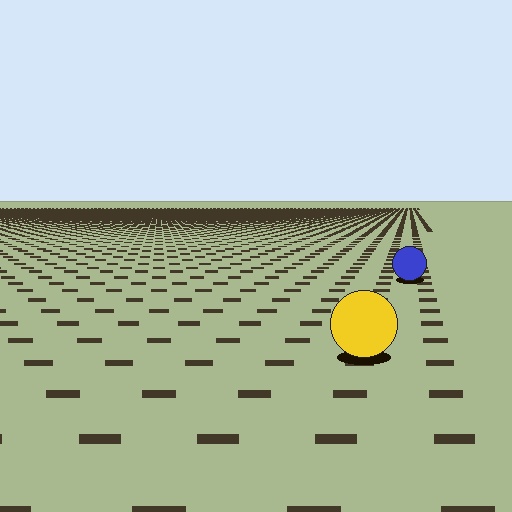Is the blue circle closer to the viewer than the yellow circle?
No. The yellow circle is closer — you can tell from the texture gradient: the ground texture is coarser near it.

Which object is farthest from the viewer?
The blue circle is farthest from the viewer. It appears smaller and the ground texture around it is denser.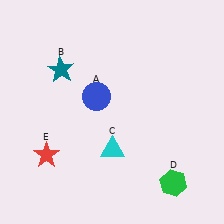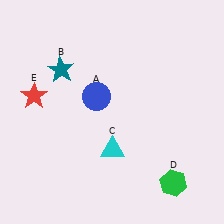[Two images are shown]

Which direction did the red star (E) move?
The red star (E) moved up.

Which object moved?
The red star (E) moved up.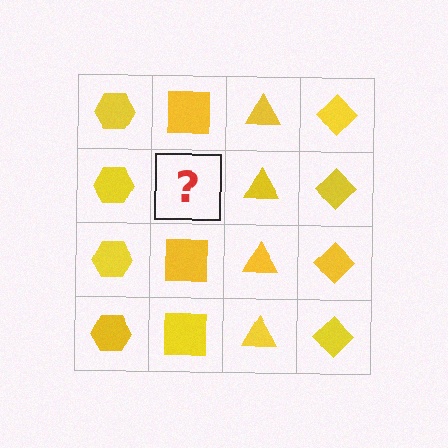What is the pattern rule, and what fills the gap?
The rule is that each column has a consistent shape. The gap should be filled with a yellow square.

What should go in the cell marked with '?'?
The missing cell should contain a yellow square.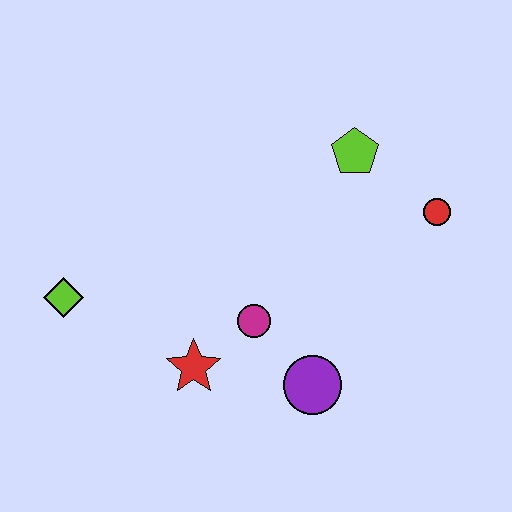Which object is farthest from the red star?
The red circle is farthest from the red star.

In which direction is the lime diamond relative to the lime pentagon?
The lime diamond is to the left of the lime pentagon.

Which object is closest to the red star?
The magenta circle is closest to the red star.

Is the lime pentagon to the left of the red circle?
Yes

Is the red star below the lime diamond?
Yes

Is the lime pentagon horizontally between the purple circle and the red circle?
Yes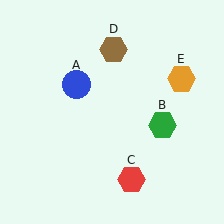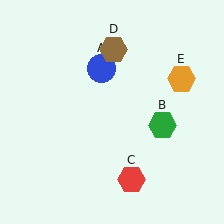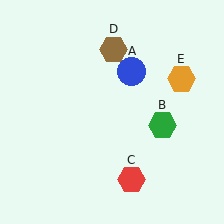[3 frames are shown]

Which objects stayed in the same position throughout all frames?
Green hexagon (object B) and red hexagon (object C) and brown hexagon (object D) and orange hexagon (object E) remained stationary.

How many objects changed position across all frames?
1 object changed position: blue circle (object A).